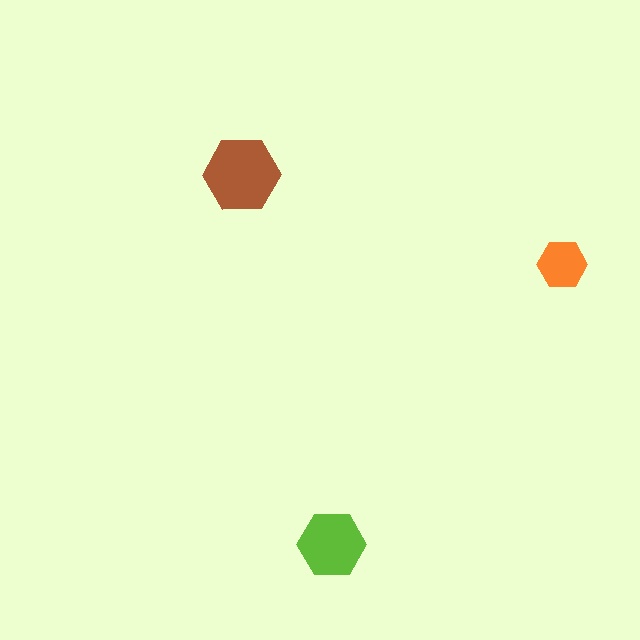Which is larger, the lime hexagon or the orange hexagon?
The lime one.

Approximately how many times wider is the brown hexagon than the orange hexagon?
About 1.5 times wider.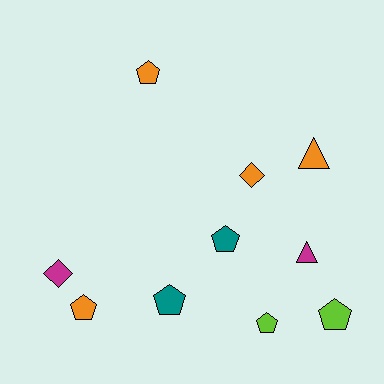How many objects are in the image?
There are 10 objects.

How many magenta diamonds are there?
There is 1 magenta diamond.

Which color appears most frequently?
Orange, with 4 objects.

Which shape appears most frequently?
Pentagon, with 6 objects.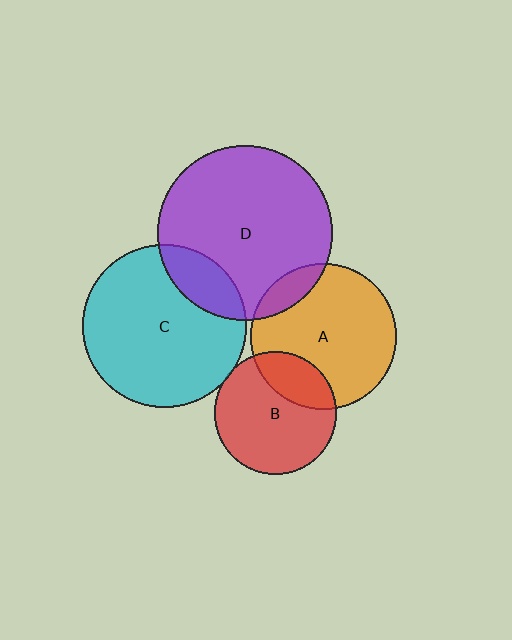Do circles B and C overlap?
Yes.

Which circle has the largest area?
Circle D (purple).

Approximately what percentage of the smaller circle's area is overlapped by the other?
Approximately 5%.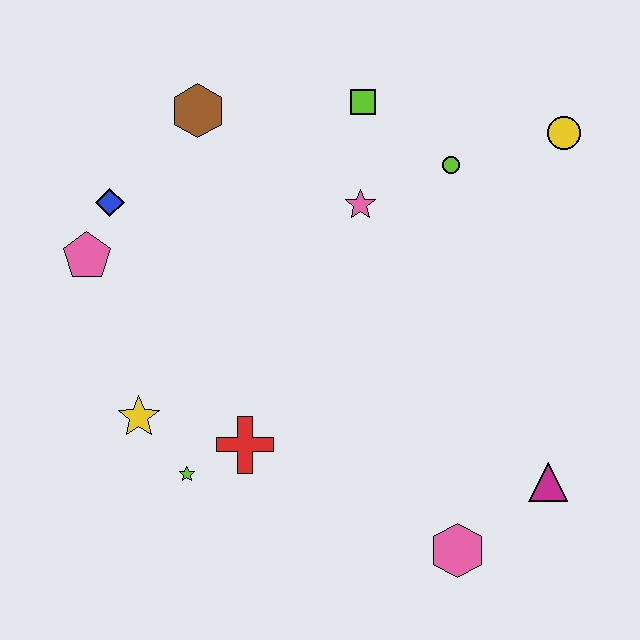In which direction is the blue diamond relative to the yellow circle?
The blue diamond is to the left of the yellow circle.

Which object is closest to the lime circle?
The pink star is closest to the lime circle.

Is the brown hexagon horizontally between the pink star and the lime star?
Yes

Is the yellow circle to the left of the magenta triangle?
No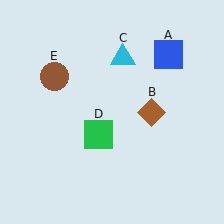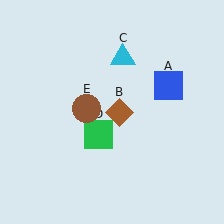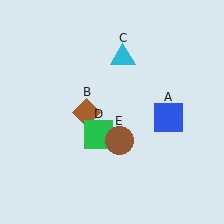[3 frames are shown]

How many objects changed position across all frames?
3 objects changed position: blue square (object A), brown diamond (object B), brown circle (object E).